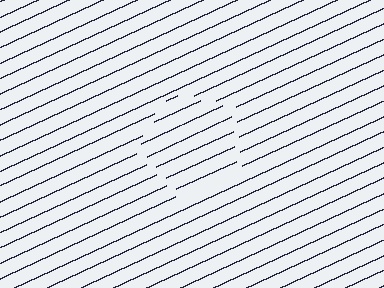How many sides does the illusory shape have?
5 sides — the line-ends trace a pentagon.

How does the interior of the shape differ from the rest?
The interior of the shape contains the same grating, shifted by half a period — the contour is defined by the phase discontinuity where line-ends from the inner and outer gratings abut.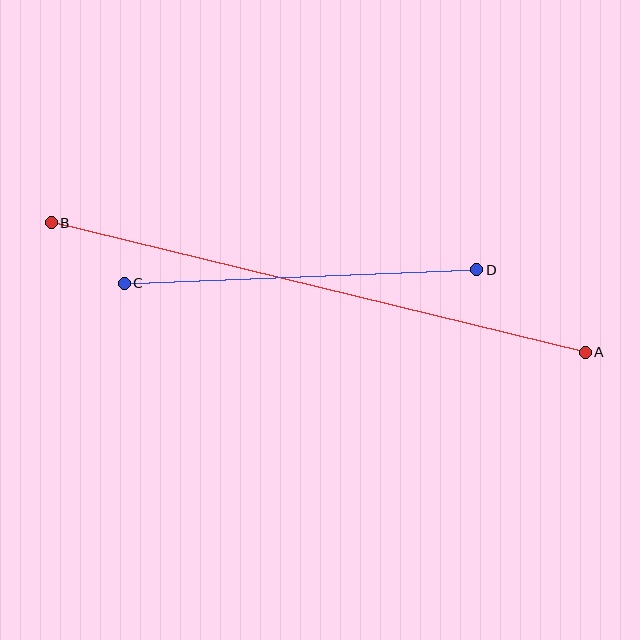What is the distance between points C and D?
The distance is approximately 353 pixels.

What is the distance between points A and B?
The distance is approximately 550 pixels.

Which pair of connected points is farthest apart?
Points A and B are farthest apart.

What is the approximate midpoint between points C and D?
The midpoint is at approximately (301, 276) pixels.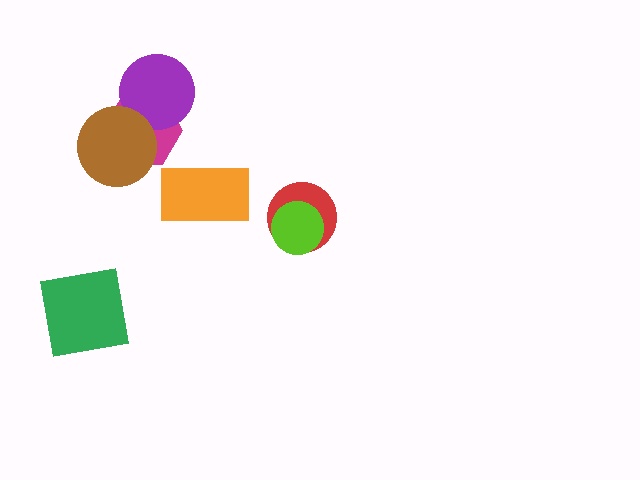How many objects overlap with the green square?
0 objects overlap with the green square.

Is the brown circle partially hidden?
No, no other shape covers it.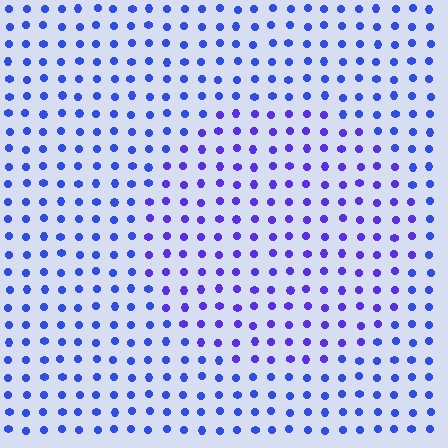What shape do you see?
I see a circle.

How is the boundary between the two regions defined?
The boundary is defined purely by a slight shift in hue (about 24 degrees). Spacing, size, and orientation are identical on both sides.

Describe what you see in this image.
The image is filled with small blue elements in a uniform arrangement. A circle-shaped region is visible where the elements are tinted to a slightly different hue, forming a subtle color boundary.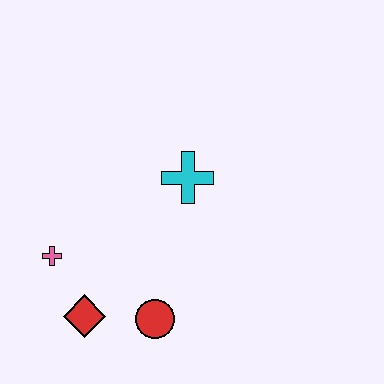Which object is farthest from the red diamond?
The cyan cross is farthest from the red diamond.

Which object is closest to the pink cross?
The red diamond is closest to the pink cross.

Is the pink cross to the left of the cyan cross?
Yes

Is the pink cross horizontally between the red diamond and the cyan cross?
No